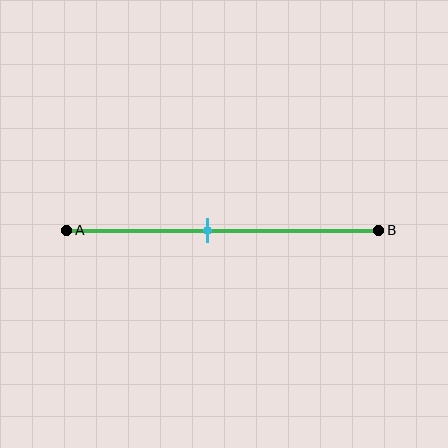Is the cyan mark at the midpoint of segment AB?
No, the mark is at about 45% from A, not at the 50% midpoint.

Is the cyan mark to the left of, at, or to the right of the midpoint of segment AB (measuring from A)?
The cyan mark is to the left of the midpoint of segment AB.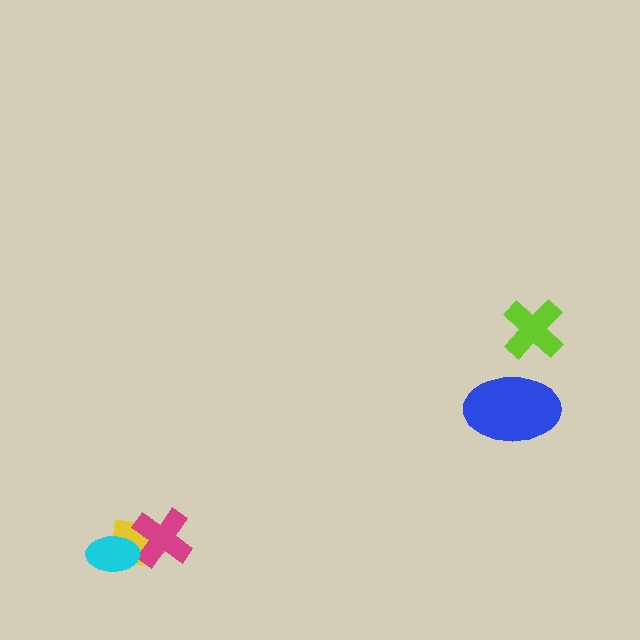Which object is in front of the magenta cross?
The cyan ellipse is in front of the magenta cross.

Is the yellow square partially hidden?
Yes, it is partially covered by another shape.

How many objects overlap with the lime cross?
0 objects overlap with the lime cross.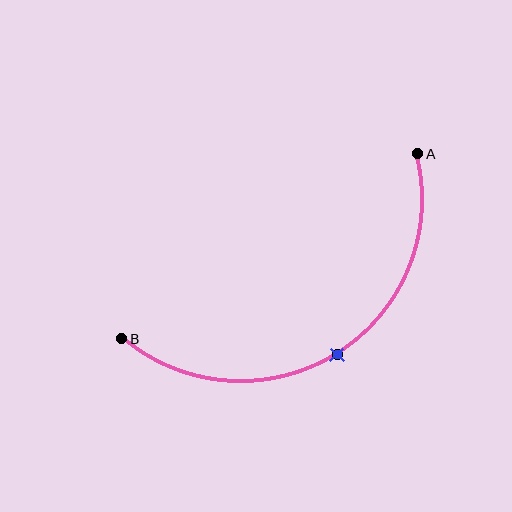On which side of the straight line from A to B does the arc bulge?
The arc bulges below the straight line connecting A and B.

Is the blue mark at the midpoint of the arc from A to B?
Yes. The blue mark lies on the arc at equal arc-length from both A and B — it is the arc midpoint.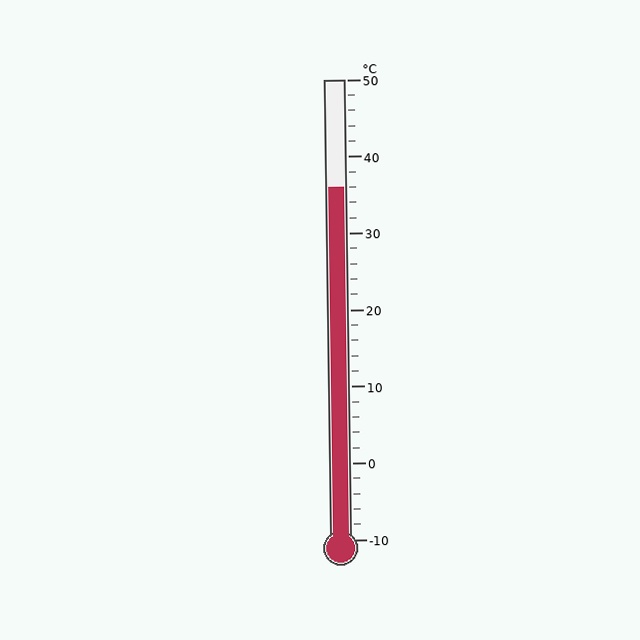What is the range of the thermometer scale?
The thermometer scale ranges from -10°C to 50°C.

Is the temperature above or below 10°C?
The temperature is above 10°C.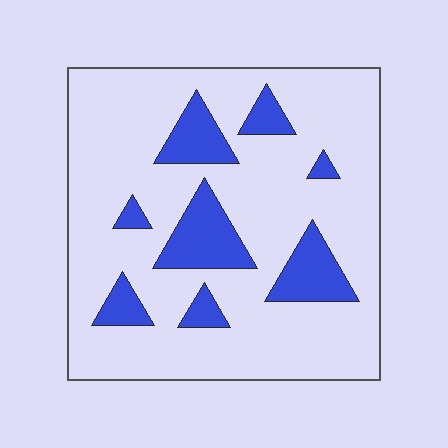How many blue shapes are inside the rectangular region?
8.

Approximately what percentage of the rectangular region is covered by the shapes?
Approximately 20%.